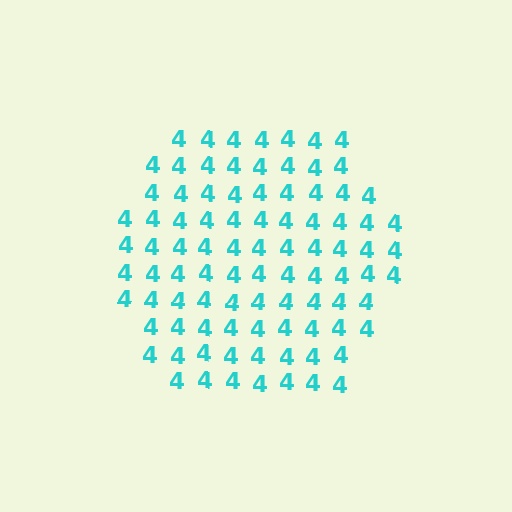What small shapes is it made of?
It is made of small digit 4's.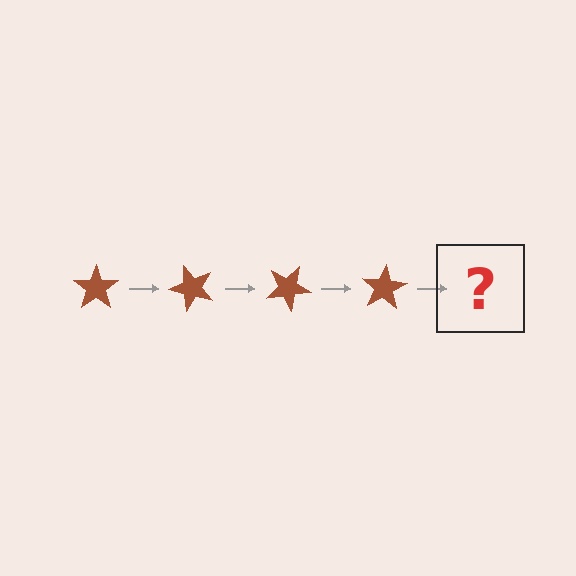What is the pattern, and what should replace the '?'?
The pattern is that the star rotates 50 degrees each step. The '?' should be a brown star rotated 200 degrees.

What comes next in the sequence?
The next element should be a brown star rotated 200 degrees.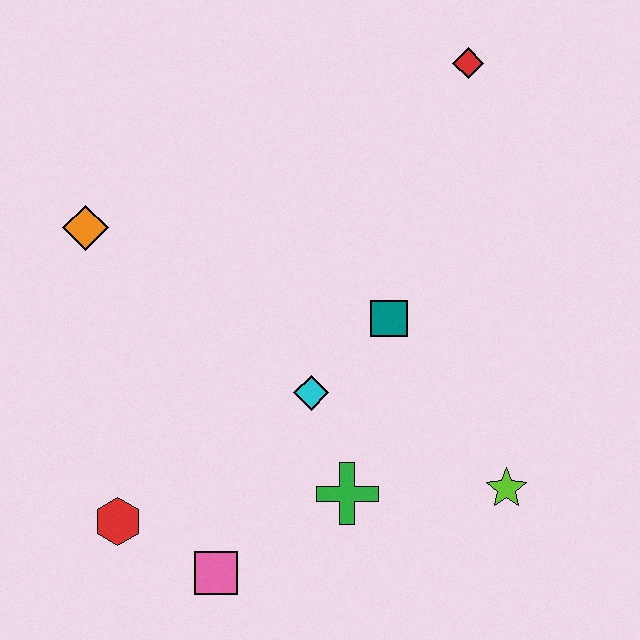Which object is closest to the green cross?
The cyan diamond is closest to the green cross.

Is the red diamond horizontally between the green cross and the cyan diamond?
No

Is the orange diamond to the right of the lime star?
No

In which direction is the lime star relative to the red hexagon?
The lime star is to the right of the red hexagon.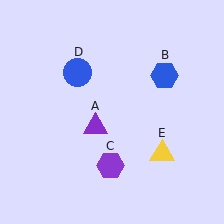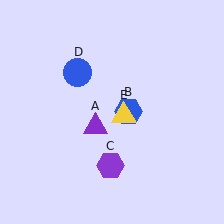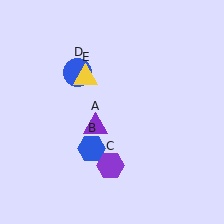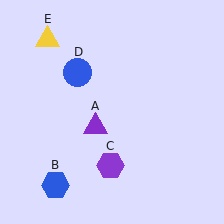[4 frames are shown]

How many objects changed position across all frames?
2 objects changed position: blue hexagon (object B), yellow triangle (object E).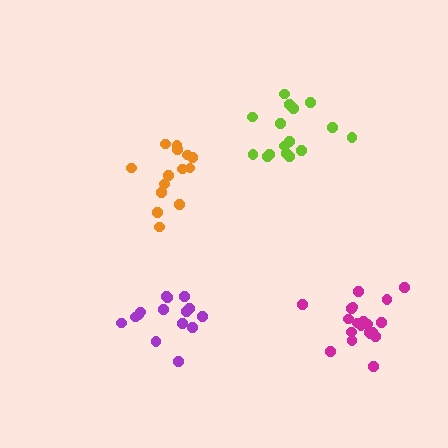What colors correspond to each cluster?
The clusters are colored: lime, orange, magenta, purple.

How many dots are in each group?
Group 1: 16 dots, Group 2: 14 dots, Group 3: 20 dots, Group 4: 15 dots (65 total).